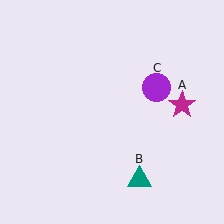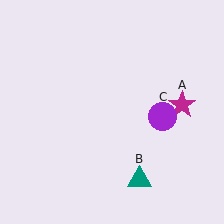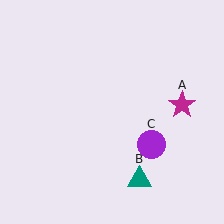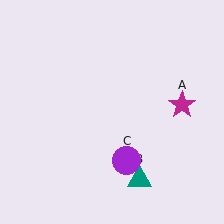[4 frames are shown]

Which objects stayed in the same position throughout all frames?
Magenta star (object A) and teal triangle (object B) remained stationary.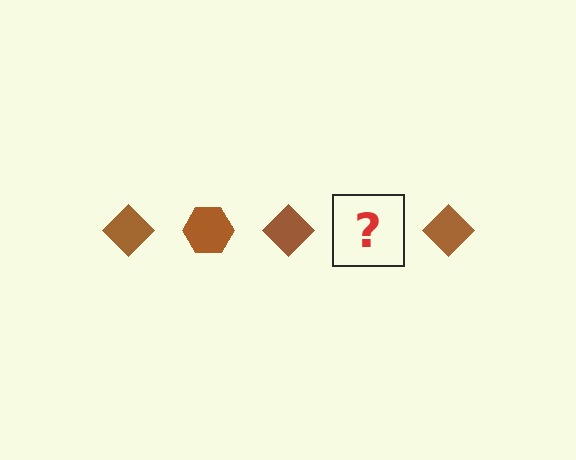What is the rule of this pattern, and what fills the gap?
The rule is that the pattern cycles through diamond, hexagon shapes in brown. The gap should be filled with a brown hexagon.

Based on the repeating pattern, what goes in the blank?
The blank should be a brown hexagon.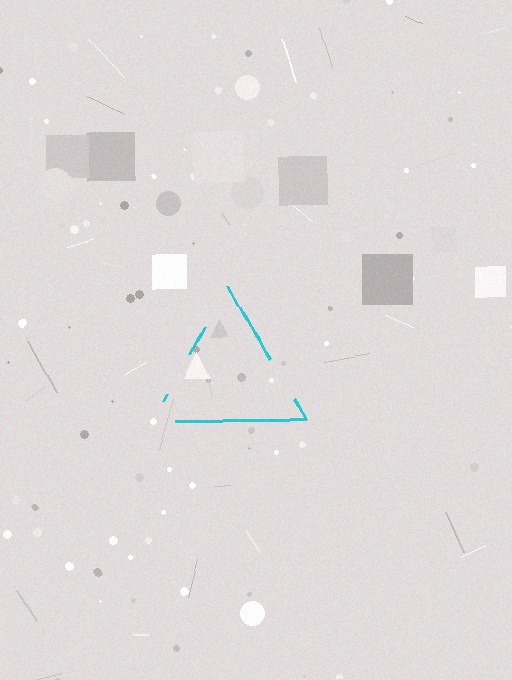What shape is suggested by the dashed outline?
The dashed outline suggests a triangle.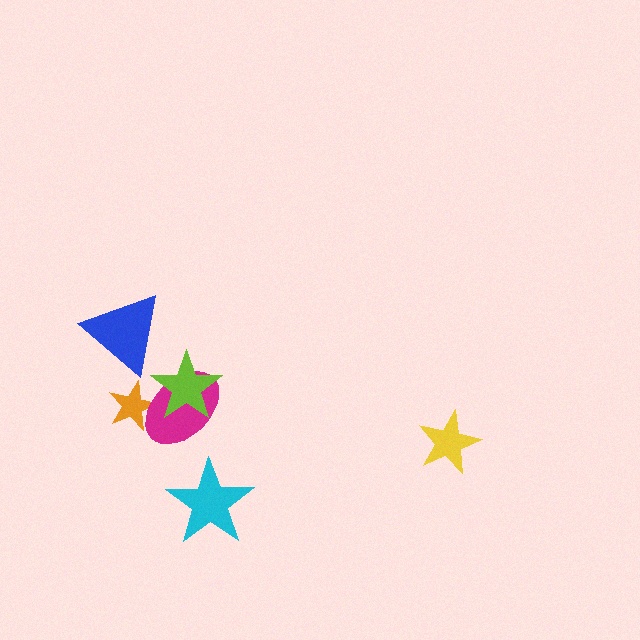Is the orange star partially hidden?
Yes, it is partially covered by another shape.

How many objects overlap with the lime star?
2 objects overlap with the lime star.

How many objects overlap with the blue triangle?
0 objects overlap with the blue triangle.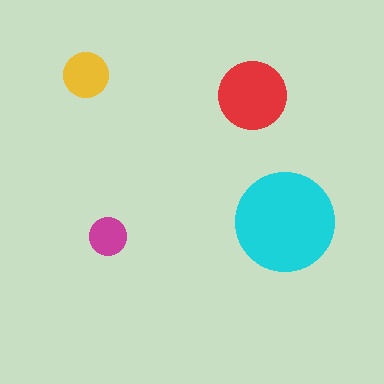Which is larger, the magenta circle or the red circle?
The red one.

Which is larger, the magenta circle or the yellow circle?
The yellow one.